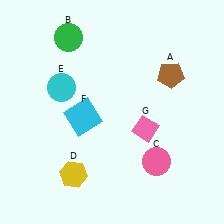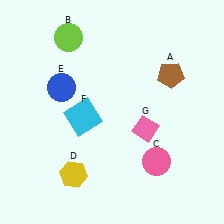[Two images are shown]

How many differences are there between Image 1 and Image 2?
There are 2 differences between the two images.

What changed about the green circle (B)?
In Image 1, B is green. In Image 2, it changed to lime.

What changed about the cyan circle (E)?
In Image 1, E is cyan. In Image 2, it changed to blue.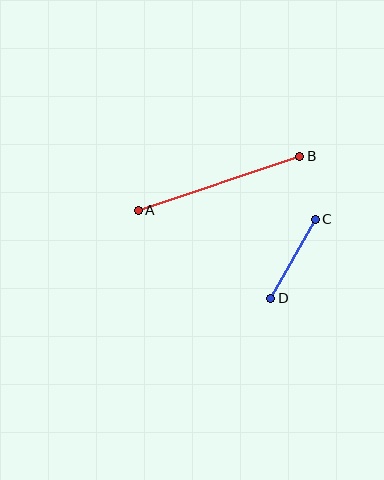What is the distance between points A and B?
The distance is approximately 170 pixels.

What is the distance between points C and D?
The distance is approximately 91 pixels.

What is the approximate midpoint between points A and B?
The midpoint is at approximately (219, 183) pixels.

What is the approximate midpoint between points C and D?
The midpoint is at approximately (293, 259) pixels.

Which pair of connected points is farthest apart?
Points A and B are farthest apart.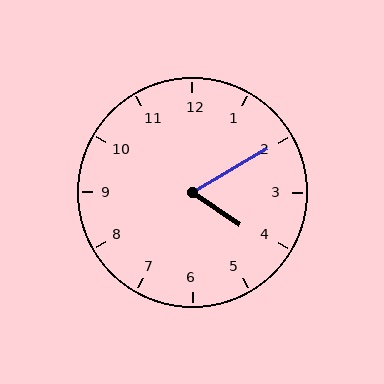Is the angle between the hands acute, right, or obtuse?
It is acute.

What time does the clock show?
4:10.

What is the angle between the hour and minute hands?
Approximately 65 degrees.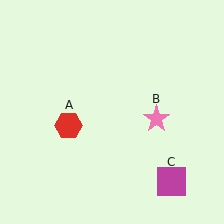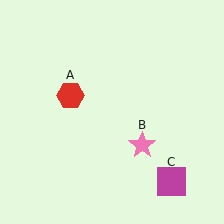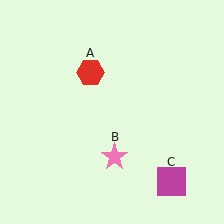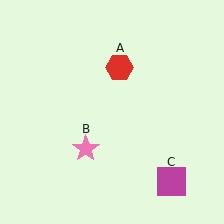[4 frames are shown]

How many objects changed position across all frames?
2 objects changed position: red hexagon (object A), pink star (object B).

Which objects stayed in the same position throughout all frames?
Magenta square (object C) remained stationary.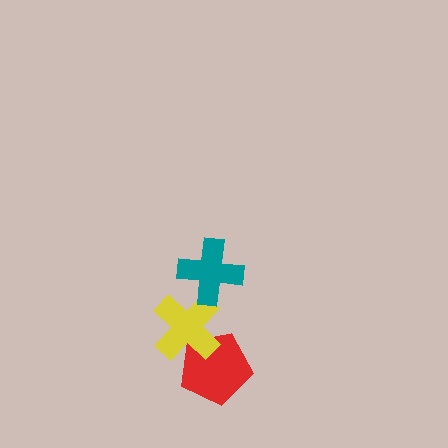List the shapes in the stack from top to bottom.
From top to bottom: the teal cross, the yellow cross, the red pentagon.